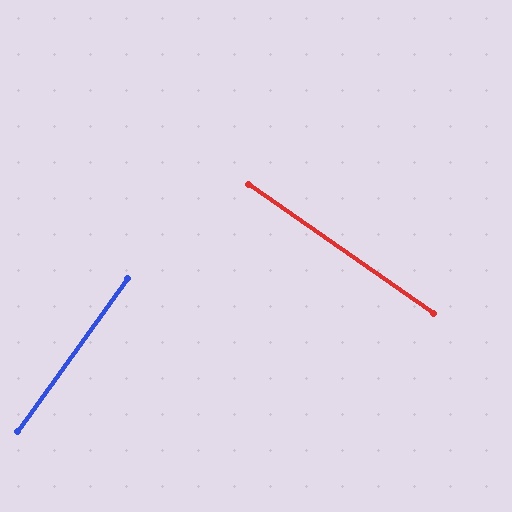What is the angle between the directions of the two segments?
Approximately 89 degrees.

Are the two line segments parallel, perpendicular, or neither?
Perpendicular — they meet at approximately 89°.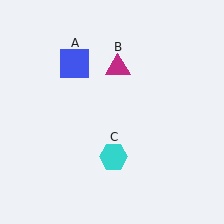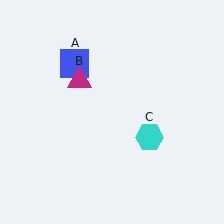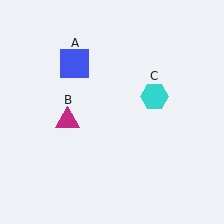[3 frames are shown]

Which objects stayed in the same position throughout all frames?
Blue square (object A) remained stationary.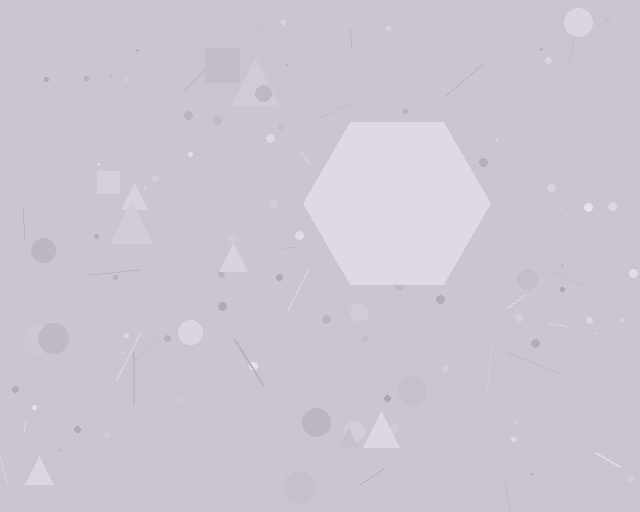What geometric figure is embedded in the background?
A hexagon is embedded in the background.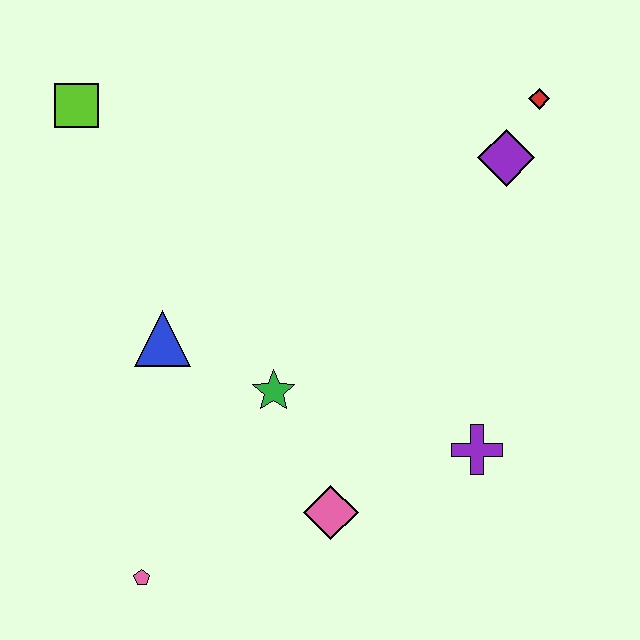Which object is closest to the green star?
The blue triangle is closest to the green star.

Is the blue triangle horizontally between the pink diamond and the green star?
No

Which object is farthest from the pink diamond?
The lime square is farthest from the pink diamond.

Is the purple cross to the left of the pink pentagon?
No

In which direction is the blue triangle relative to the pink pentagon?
The blue triangle is above the pink pentagon.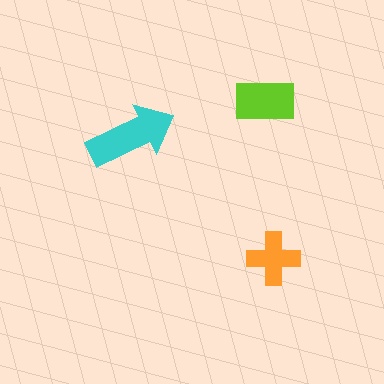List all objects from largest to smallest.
The cyan arrow, the lime rectangle, the orange cross.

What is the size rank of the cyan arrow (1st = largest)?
1st.